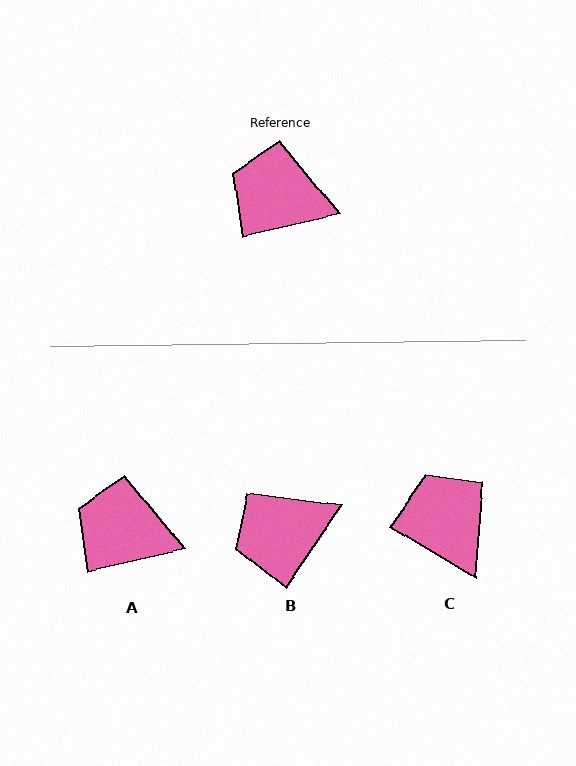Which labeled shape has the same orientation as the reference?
A.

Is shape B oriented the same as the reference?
No, it is off by about 43 degrees.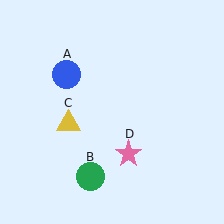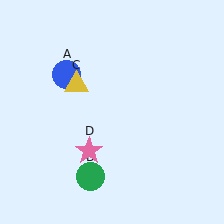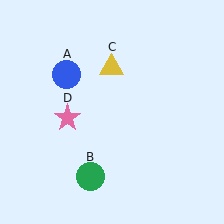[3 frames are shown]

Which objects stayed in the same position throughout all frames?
Blue circle (object A) and green circle (object B) remained stationary.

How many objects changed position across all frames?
2 objects changed position: yellow triangle (object C), pink star (object D).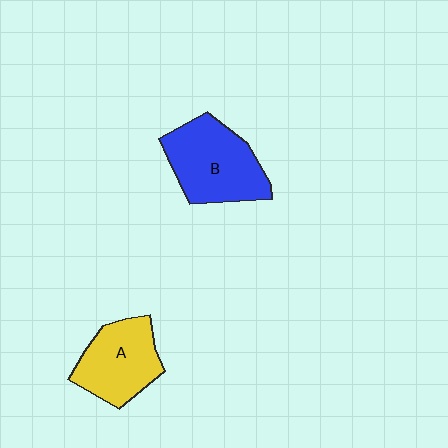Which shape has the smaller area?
Shape A (yellow).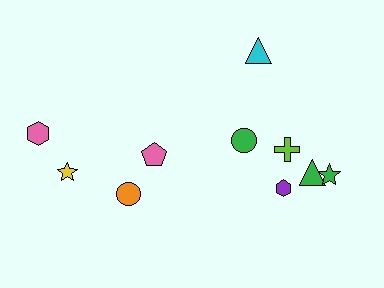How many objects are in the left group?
There are 4 objects.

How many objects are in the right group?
There are 6 objects.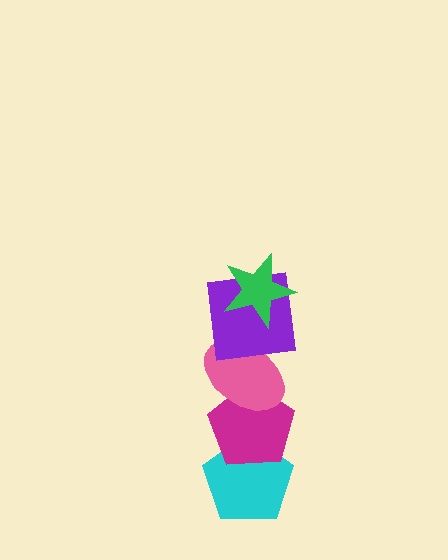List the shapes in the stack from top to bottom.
From top to bottom: the green star, the purple square, the pink ellipse, the magenta pentagon, the cyan pentagon.